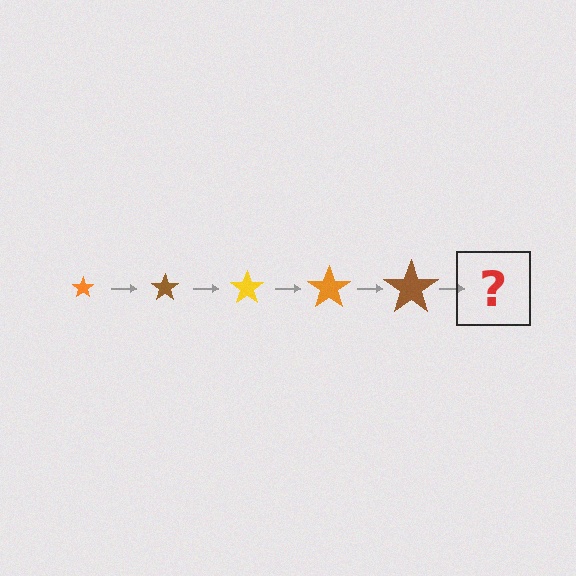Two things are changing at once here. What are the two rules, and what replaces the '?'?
The two rules are that the star grows larger each step and the color cycles through orange, brown, and yellow. The '?' should be a yellow star, larger than the previous one.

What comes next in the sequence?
The next element should be a yellow star, larger than the previous one.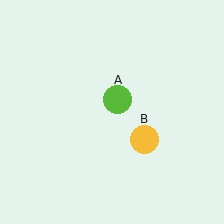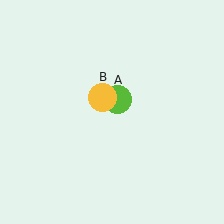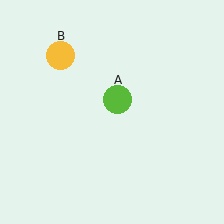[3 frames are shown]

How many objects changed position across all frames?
1 object changed position: yellow circle (object B).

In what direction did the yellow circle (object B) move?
The yellow circle (object B) moved up and to the left.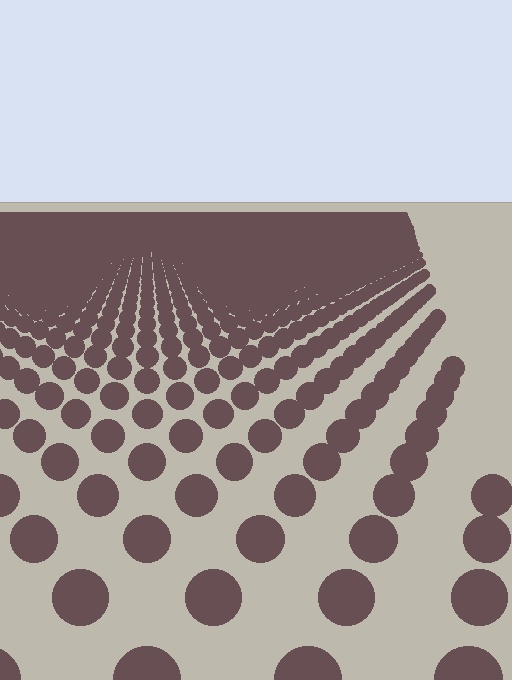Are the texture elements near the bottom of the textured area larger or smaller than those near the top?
Larger. Near the bottom, elements are closer to the viewer and appear at a bigger on-screen size.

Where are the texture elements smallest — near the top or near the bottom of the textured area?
Near the top.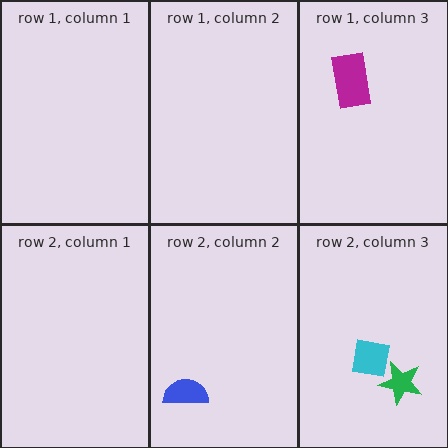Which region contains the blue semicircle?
The row 2, column 2 region.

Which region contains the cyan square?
The row 2, column 3 region.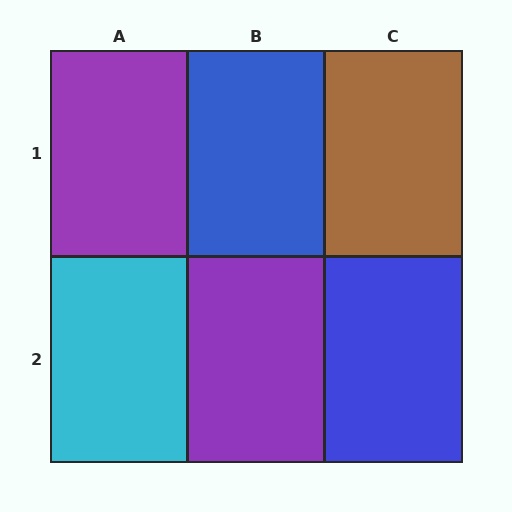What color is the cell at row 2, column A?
Cyan.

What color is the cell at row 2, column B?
Purple.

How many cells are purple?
2 cells are purple.